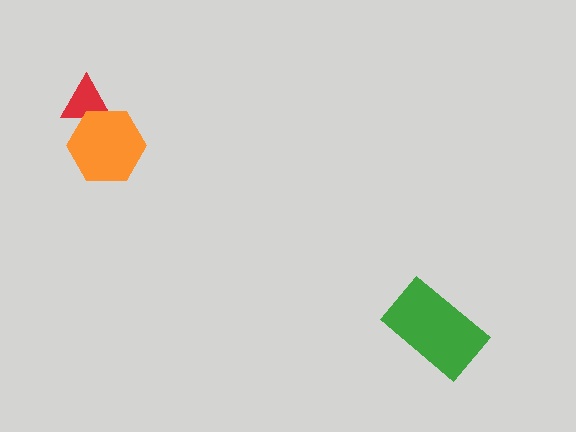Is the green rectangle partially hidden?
No, no other shape covers it.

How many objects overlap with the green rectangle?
0 objects overlap with the green rectangle.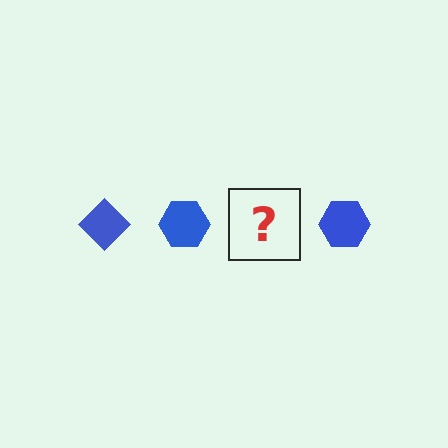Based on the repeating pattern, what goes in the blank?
The blank should be a blue diamond.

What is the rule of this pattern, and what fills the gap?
The rule is that the pattern cycles through diamond, hexagon shapes in blue. The gap should be filled with a blue diamond.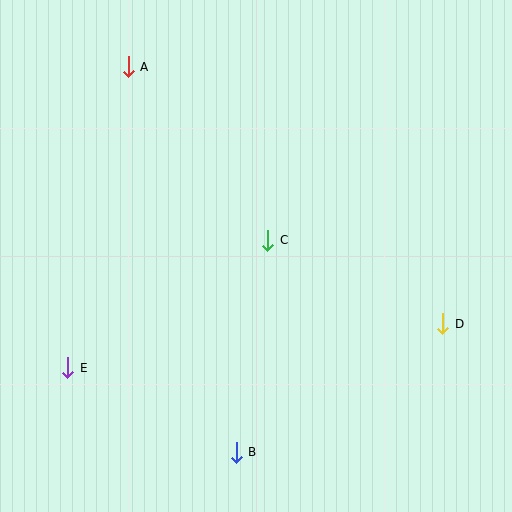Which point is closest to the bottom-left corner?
Point E is closest to the bottom-left corner.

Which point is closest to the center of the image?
Point C at (268, 240) is closest to the center.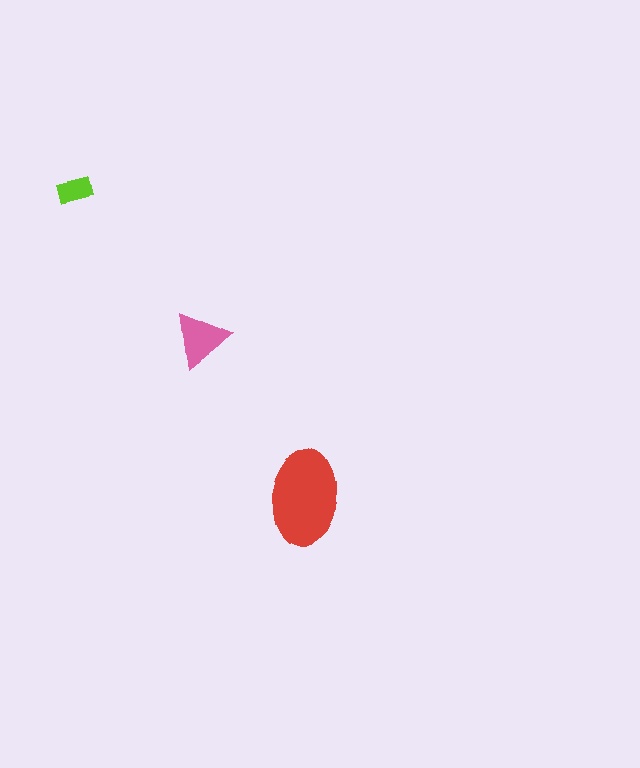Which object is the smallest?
The lime rectangle.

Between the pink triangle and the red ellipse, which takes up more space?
The red ellipse.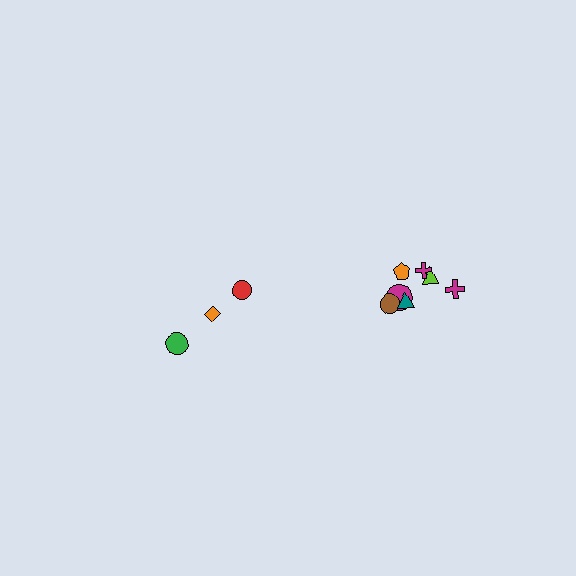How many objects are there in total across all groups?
There are 10 objects.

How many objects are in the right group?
There are 7 objects.